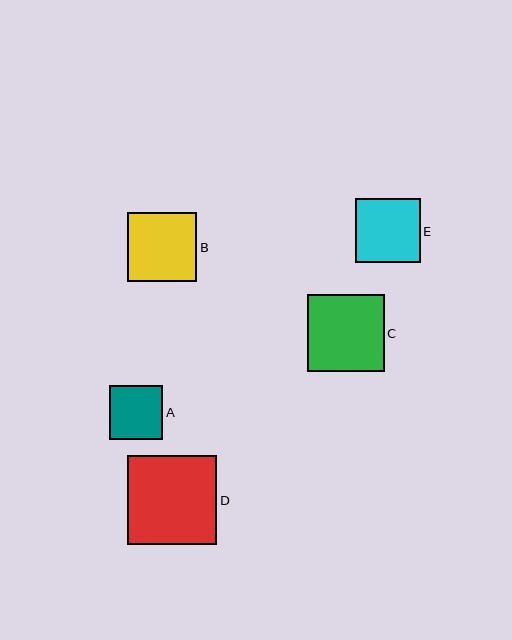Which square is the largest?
Square D is the largest with a size of approximately 89 pixels.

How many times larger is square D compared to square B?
Square D is approximately 1.3 times the size of square B.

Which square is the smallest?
Square A is the smallest with a size of approximately 54 pixels.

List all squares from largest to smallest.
From largest to smallest: D, C, B, E, A.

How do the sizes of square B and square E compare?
Square B and square E are approximately the same size.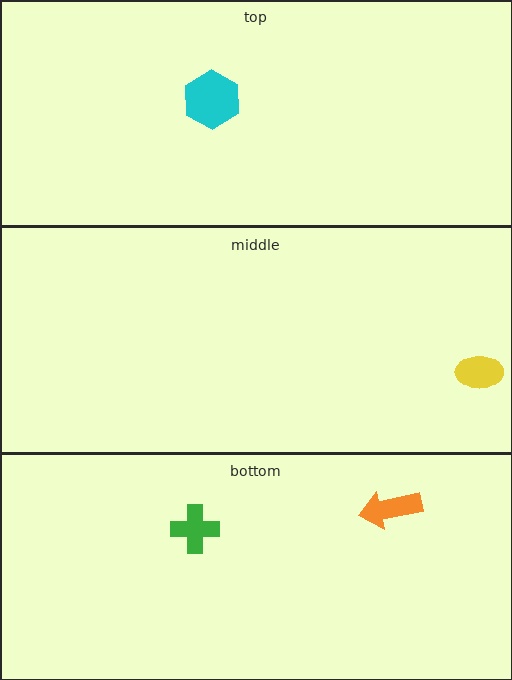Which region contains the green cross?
The bottom region.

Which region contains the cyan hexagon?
The top region.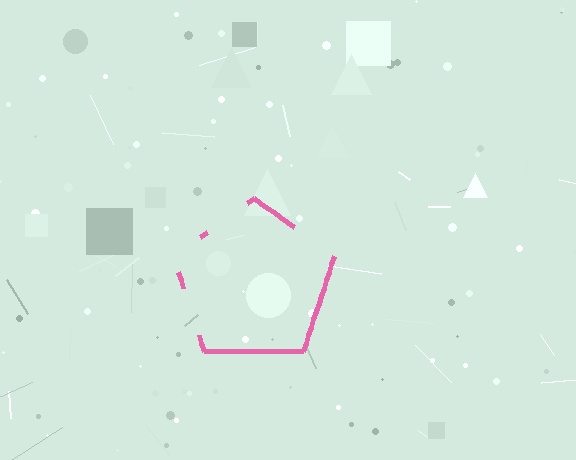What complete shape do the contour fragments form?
The contour fragments form a pentagon.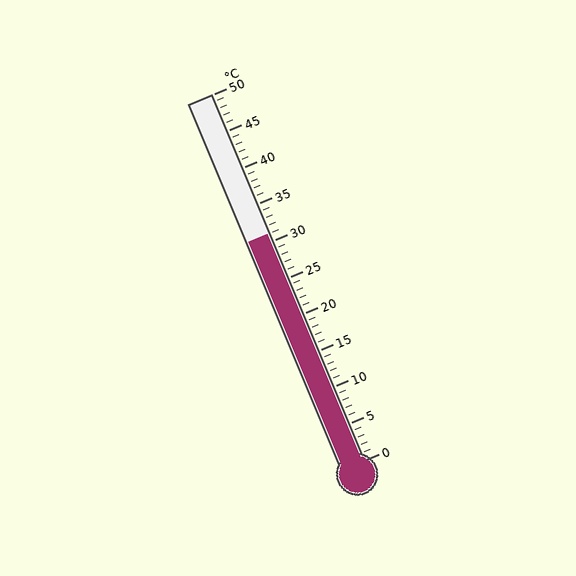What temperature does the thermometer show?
The thermometer shows approximately 31°C.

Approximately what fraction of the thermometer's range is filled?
The thermometer is filled to approximately 60% of its range.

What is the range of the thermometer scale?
The thermometer scale ranges from 0°C to 50°C.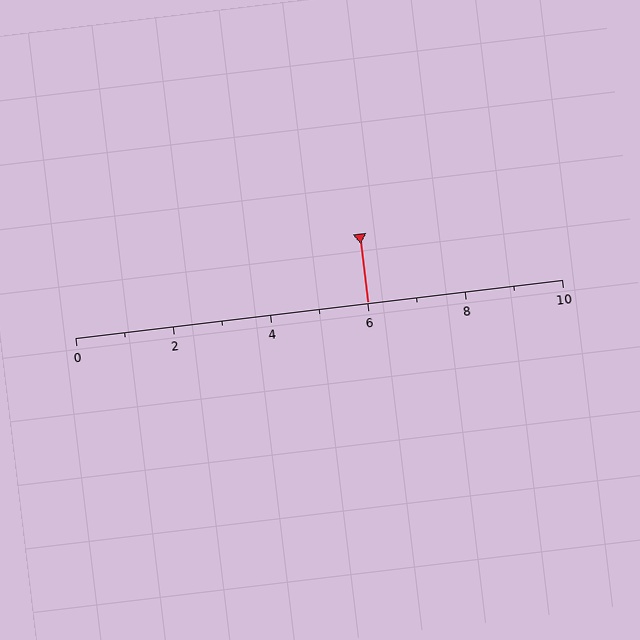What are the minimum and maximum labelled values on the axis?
The axis runs from 0 to 10.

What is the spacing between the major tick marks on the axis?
The major ticks are spaced 2 apart.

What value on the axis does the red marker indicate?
The marker indicates approximately 6.